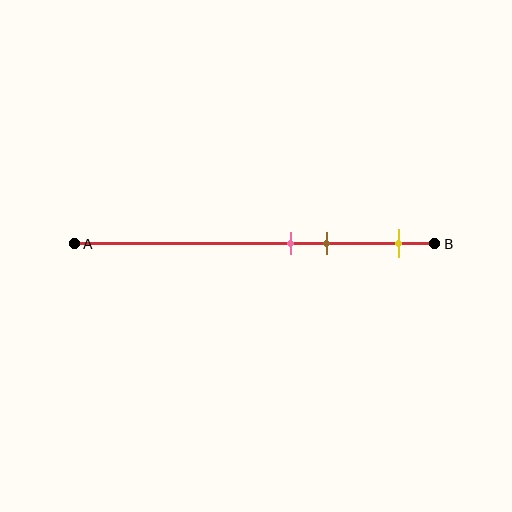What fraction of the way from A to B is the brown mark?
The brown mark is approximately 70% (0.7) of the way from A to B.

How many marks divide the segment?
There are 3 marks dividing the segment.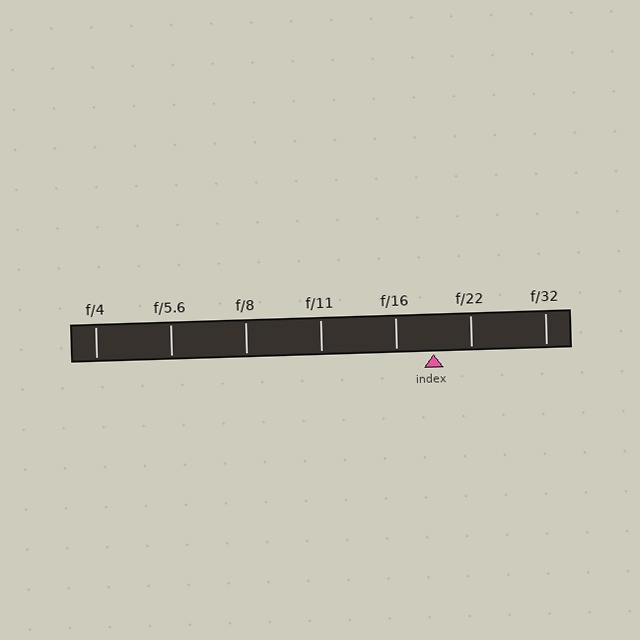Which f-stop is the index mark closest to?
The index mark is closest to f/16.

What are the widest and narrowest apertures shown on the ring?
The widest aperture shown is f/4 and the narrowest is f/32.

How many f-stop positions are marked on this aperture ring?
There are 7 f-stop positions marked.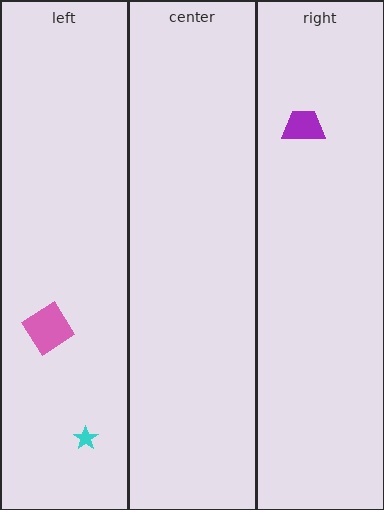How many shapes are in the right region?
1.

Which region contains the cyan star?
The left region.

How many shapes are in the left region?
2.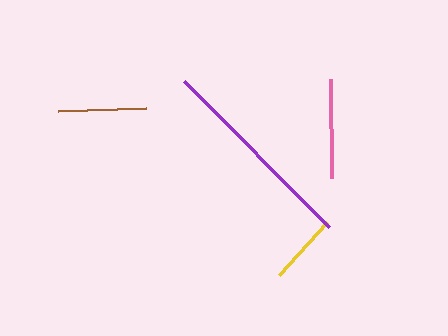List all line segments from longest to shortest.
From longest to shortest: purple, pink, brown, yellow.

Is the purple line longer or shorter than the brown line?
The purple line is longer than the brown line.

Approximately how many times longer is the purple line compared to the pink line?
The purple line is approximately 2.1 times the length of the pink line.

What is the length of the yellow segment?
The yellow segment is approximately 72 pixels long.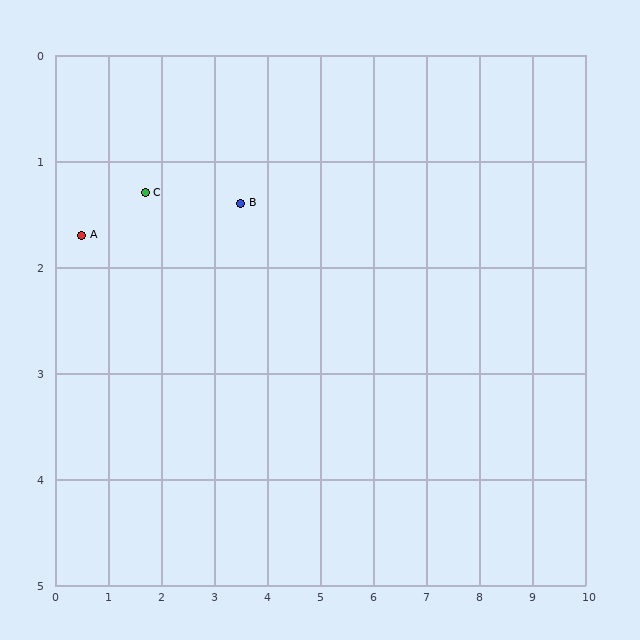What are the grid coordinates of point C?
Point C is at approximately (1.7, 1.3).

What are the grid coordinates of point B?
Point B is at approximately (3.5, 1.4).